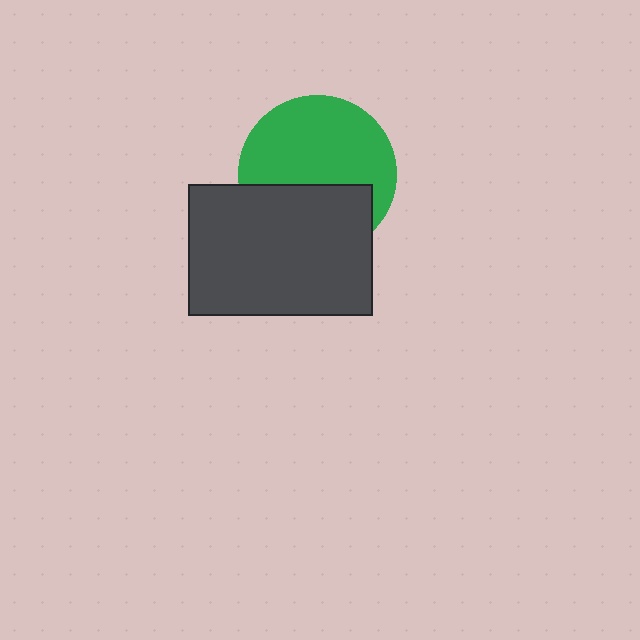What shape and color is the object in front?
The object in front is a dark gray rectangle.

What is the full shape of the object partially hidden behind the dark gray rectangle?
The partially hidden object is a green circle.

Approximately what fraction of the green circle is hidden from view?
Roughly 39% of the green circle is hidden behind the dark gray rectangle.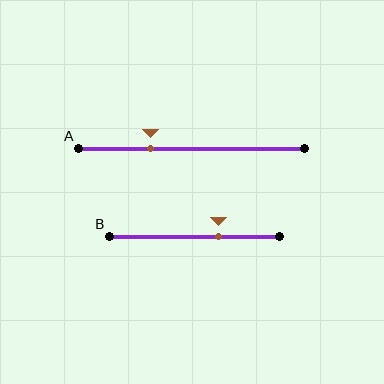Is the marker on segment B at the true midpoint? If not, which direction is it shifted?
No, the marker on segment B is shifted to the right by about 14% of the segment length.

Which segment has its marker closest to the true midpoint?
Segment B has its marker closest to the true midpoint.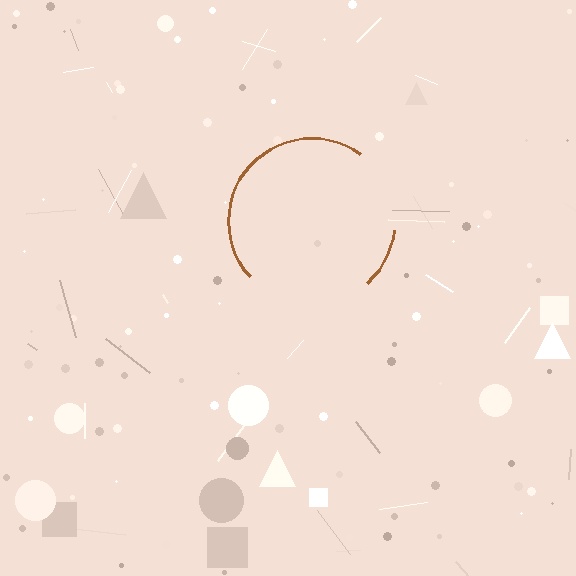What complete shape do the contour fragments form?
The contour fragments form a circle.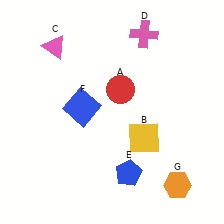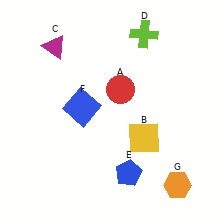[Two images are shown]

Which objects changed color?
C changed from pink to magenta. D changed from pink to lime.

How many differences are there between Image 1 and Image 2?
There are 2 differences between the two images.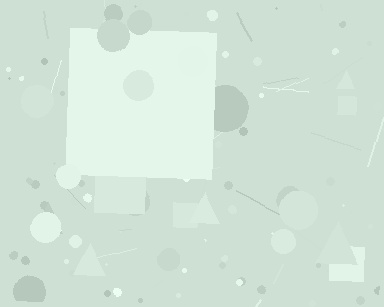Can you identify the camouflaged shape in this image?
The camouflaged shape is a square.